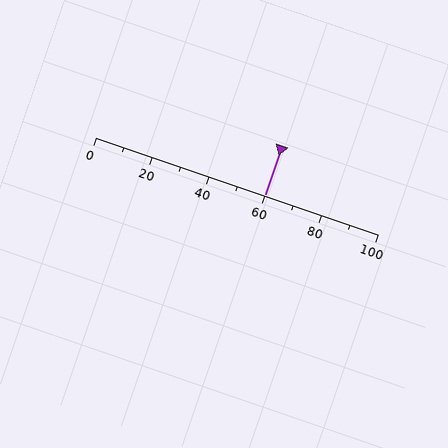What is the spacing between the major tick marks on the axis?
The major ticks are spaced 20 apart.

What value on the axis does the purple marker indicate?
The marker indicates approximately 60.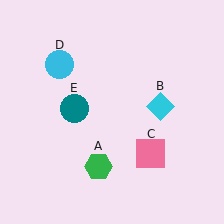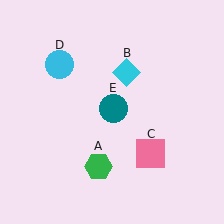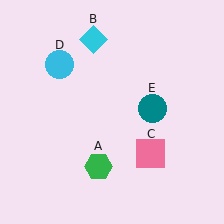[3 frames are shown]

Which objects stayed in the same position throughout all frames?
Green hexagon (object A) and pink square (object C) and cyan circle (object D) remained stationary.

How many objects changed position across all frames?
2 objects changed position: cyan diamond (object B), teal circle (object E).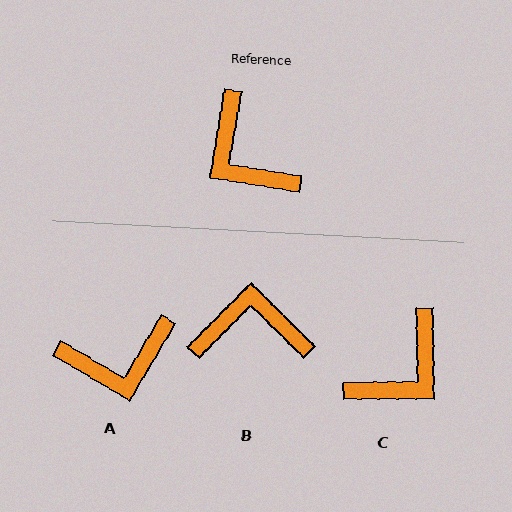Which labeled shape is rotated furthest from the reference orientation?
B, about 125 degrees away.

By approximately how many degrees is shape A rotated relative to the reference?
Approximately 69 degrees counter-clockwise.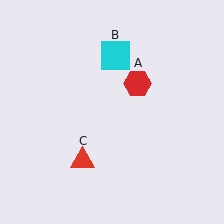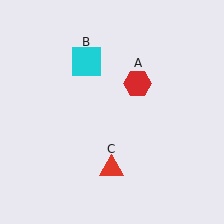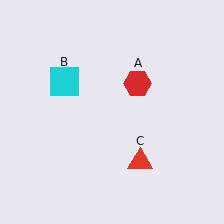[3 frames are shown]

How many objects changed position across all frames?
2 objects changed position: cyan square (object B), red triangle (object C).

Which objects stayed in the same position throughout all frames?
Red hexagon (object A) remained stationary.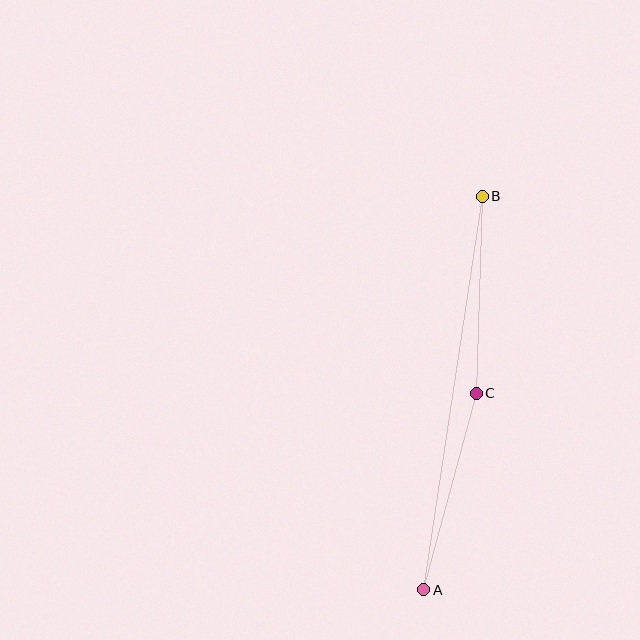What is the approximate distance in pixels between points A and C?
The distance between A and C is approximately 203 pixels.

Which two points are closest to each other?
Points B and C are closest to each other.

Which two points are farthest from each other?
Points A and B are farthest from each other.